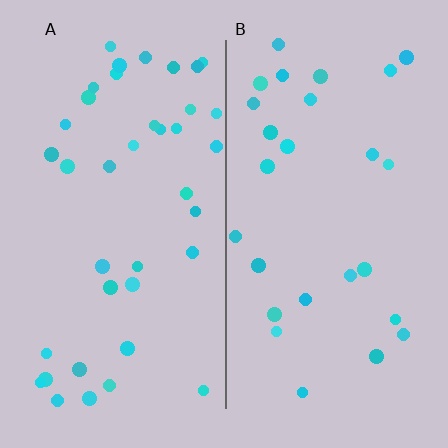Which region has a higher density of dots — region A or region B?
A (the left).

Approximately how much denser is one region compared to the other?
Approximately 1.5× — region A over region B.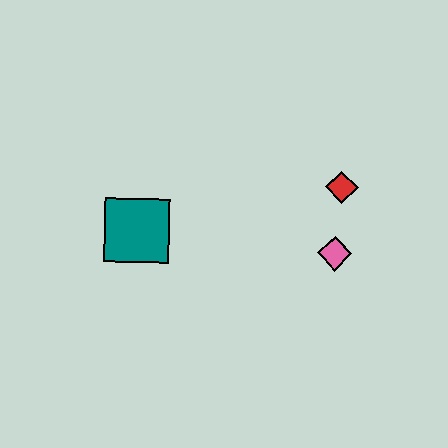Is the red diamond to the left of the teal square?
No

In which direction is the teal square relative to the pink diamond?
The teal square is to the left of the pink diamond.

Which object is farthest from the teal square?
The red diamond is farthest from the teal square.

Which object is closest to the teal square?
The pink diamond is closest to the teal square.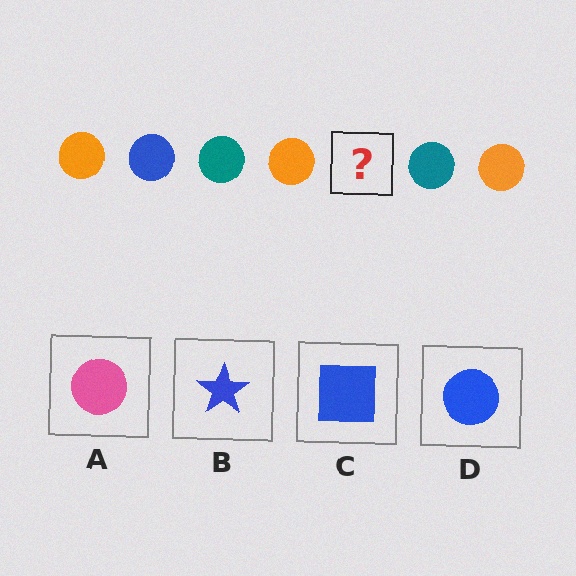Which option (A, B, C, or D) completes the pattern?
D.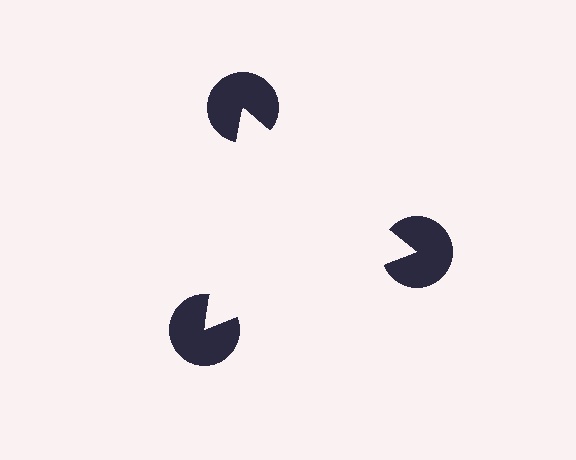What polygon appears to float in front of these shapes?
An illusory triangle — its edges are inferred from the aligned wedge cuts in the pac-man discs, not physically drawn.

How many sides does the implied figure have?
3 sides.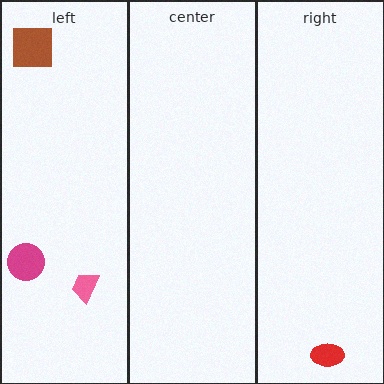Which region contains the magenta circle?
The left region.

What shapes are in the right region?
The red ellipse.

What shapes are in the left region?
The pink trapezoid, the magenta circle, the brown square.